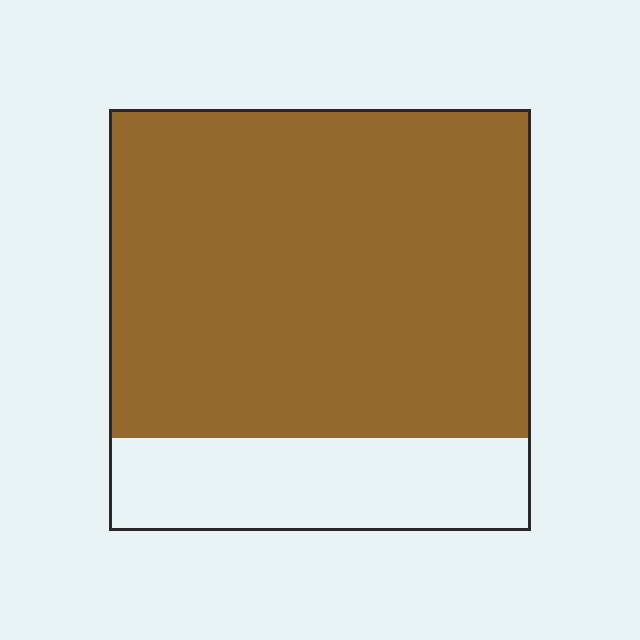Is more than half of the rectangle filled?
Yes.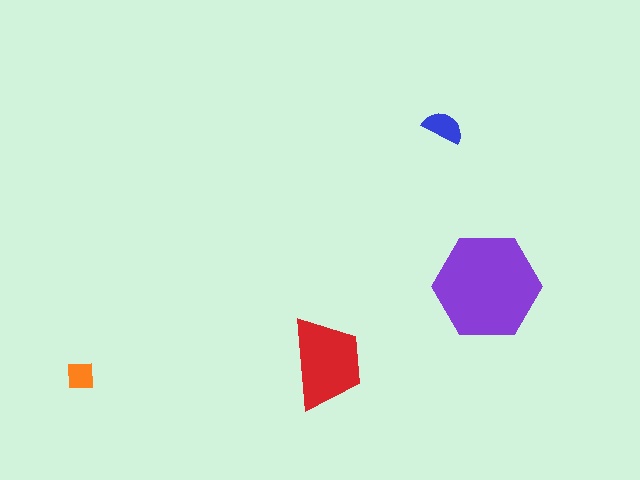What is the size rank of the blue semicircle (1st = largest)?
3rd.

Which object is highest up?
The blue semicircle is topmost.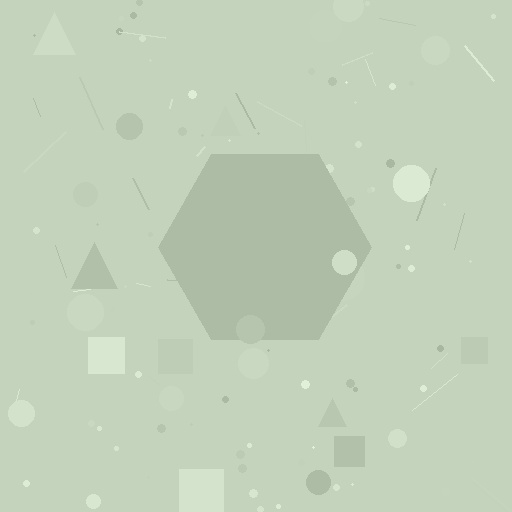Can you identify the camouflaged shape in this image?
The camouflaged shape is a hexagon.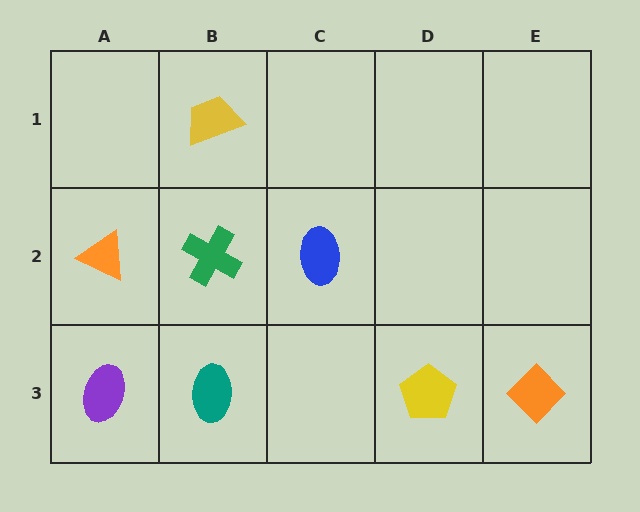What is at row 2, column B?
A green cross.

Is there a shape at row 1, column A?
No, that cell is empty.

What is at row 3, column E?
An orange diamond.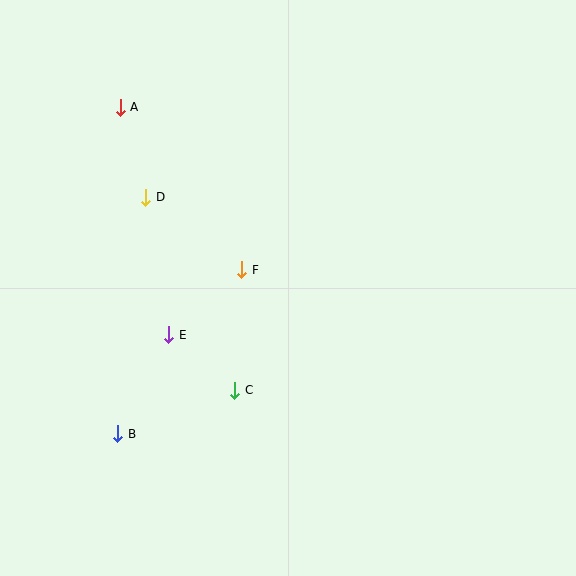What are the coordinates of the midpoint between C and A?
The midpoint between C and A is at (177, 249).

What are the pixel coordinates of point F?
Point F is at (242, 270).